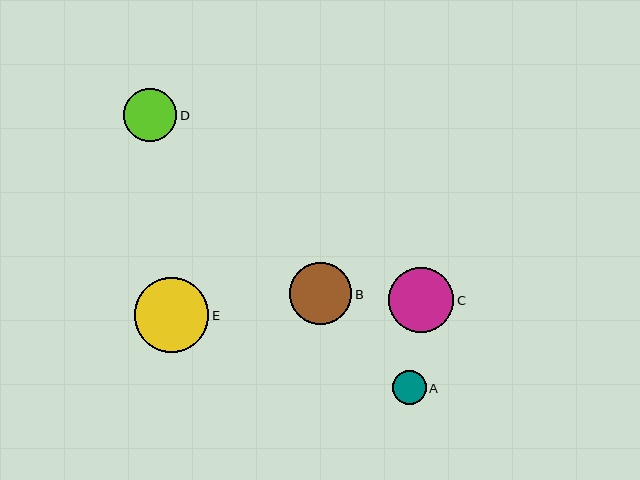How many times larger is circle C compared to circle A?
Circle C is approximately 1.9 times the size of circle A.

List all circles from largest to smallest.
From largest to smallest: E, C, B, D, A.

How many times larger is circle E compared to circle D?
Circle E is approximately 1.4 times the size of circle D.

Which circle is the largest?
Circle E is the largest with a size of approximately 75 pixels.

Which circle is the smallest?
Circle A is the smallest with a size of approximately 34 pixels.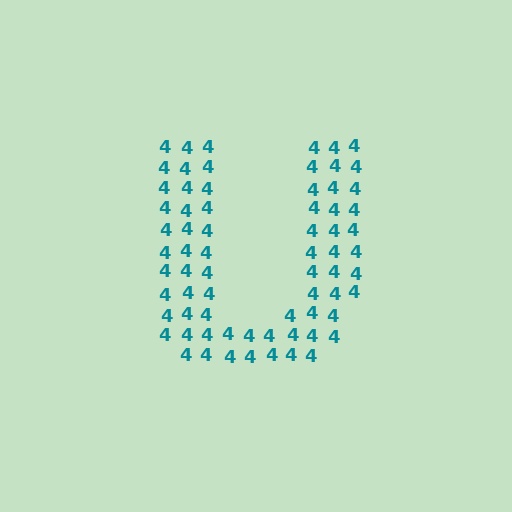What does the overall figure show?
The overall figure shows the letter U.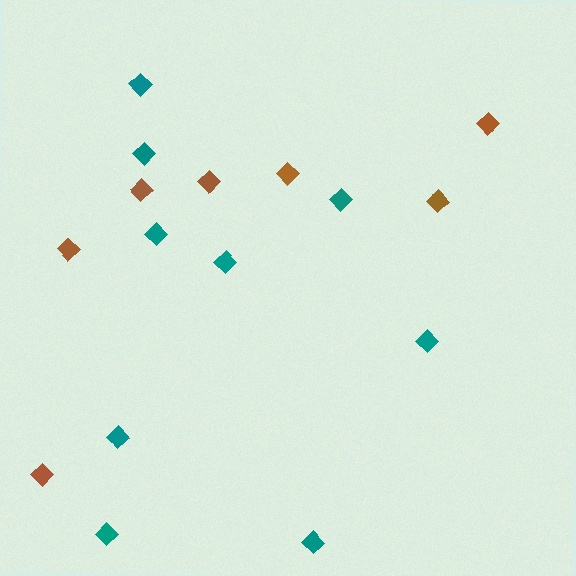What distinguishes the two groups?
There are 2 groups: one group of brown diamonds (7) and one group of teal diamonds (9).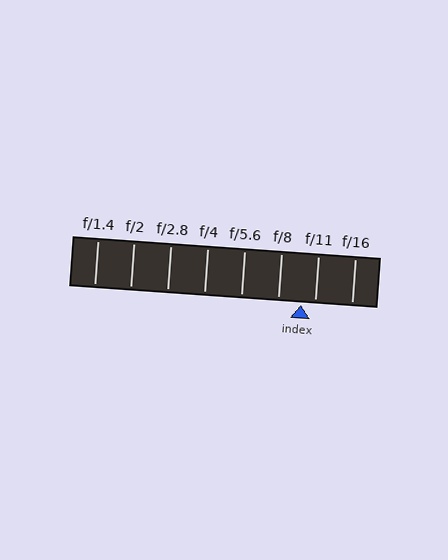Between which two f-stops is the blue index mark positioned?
The index mark is between f/8 and f/11.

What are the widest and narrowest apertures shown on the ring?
The widest aperture shown is f/1.4 and the narrowest is f/16.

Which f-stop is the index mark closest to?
The index mark is closest to f/11.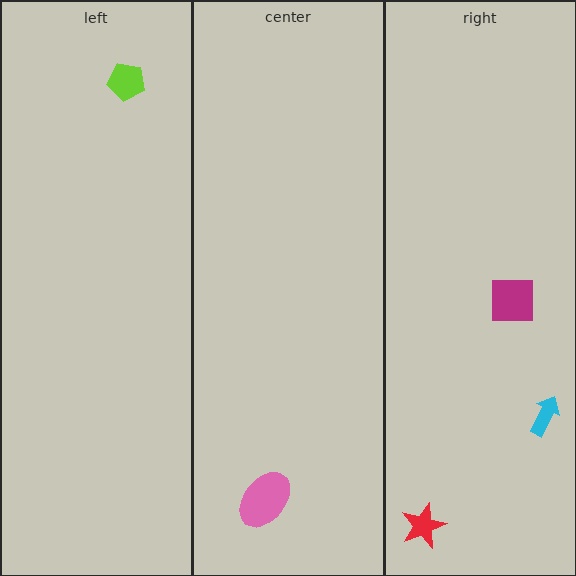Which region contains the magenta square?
The right region.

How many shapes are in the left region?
1.